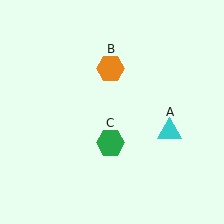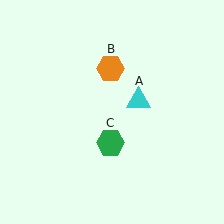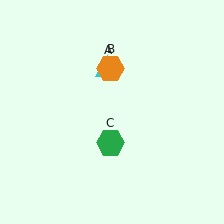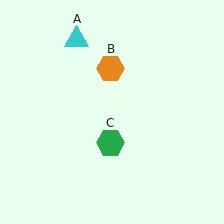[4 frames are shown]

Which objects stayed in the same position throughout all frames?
Orange hexagon (object B) and green hexagon (object C) remained stationary.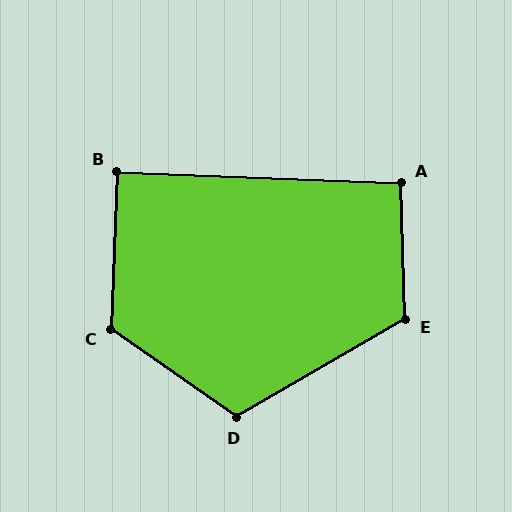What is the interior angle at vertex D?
Approximately 115 degrees (obtuse).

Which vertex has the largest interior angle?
C, at approximately 123 degrees.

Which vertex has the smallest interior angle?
B, at approximately 90 degrees.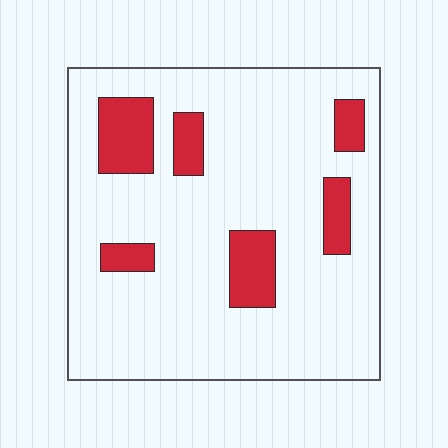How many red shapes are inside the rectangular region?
6.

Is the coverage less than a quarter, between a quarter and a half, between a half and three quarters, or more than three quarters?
Less than a quarter.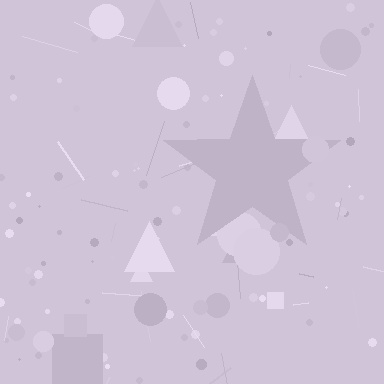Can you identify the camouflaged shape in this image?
The camouflaged shape is a star.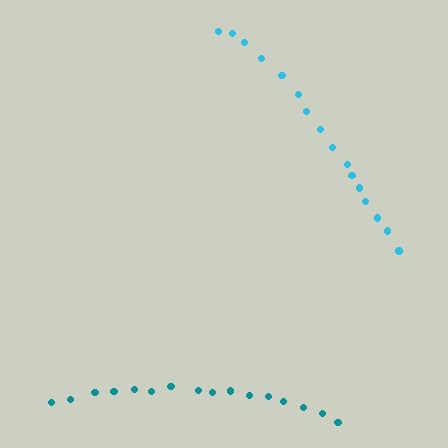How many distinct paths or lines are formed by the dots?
There are 2 distinct paths.